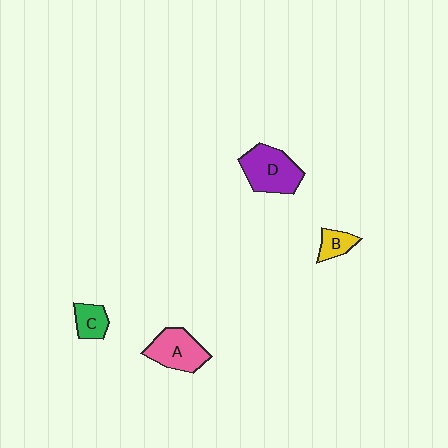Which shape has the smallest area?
Shape B (yellow).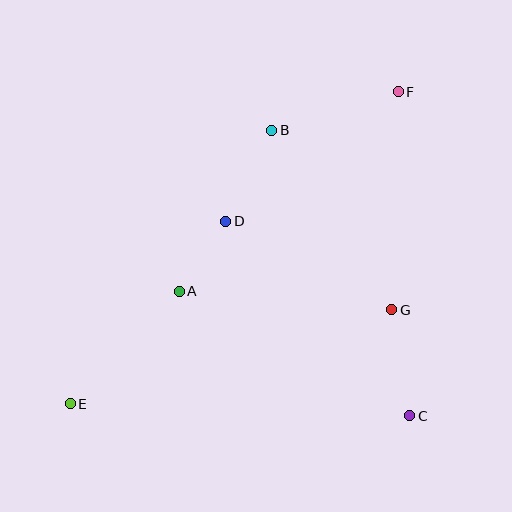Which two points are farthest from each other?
Points E and F are farthest from each other.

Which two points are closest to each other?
Points A and D are closest to each other.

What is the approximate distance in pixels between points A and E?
The distance between A and E is approximately 157 pixels.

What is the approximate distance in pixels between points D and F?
The distance between D and F is approximately 216 pixels.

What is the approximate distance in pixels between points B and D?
The distance between B and D is approximately 102 pixels.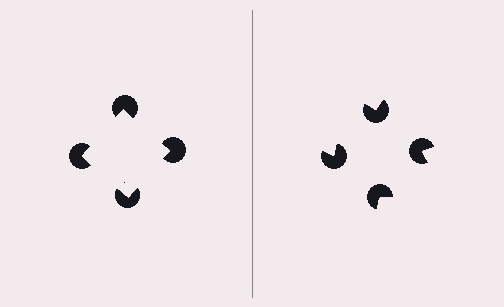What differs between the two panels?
The pac-man discs are positioned identically on both sides; only the wedge orientations differ. On the left they align to a square; on the right they are misaligned.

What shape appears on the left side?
An illusory square.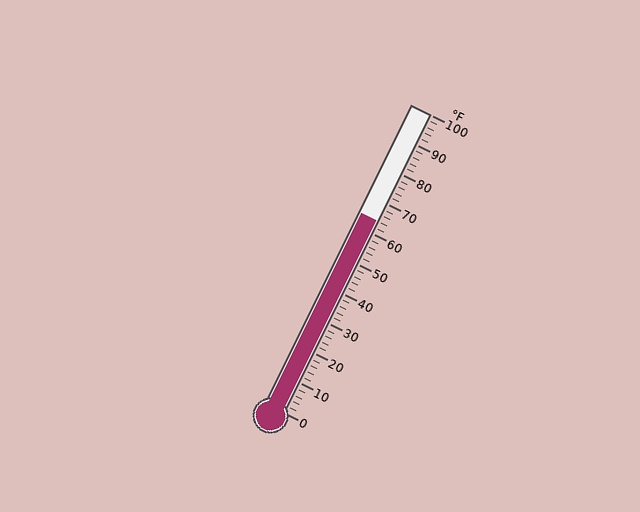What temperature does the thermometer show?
The thermometer shows approximately 64°F.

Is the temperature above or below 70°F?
The temperature is below 70°F.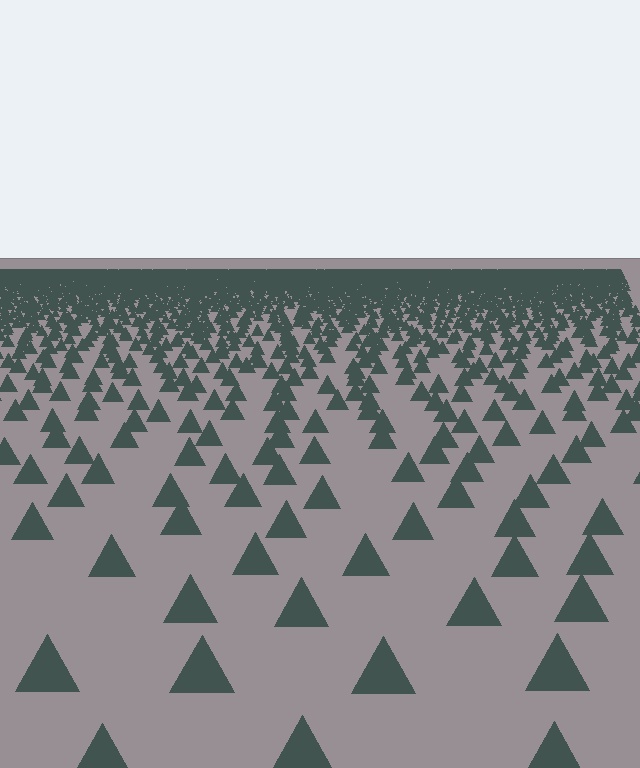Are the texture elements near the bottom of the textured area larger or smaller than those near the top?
Larger. Near the bottom, elements are closer to the viewer and appear at a bigger on-screen size.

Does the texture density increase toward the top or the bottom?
Density increases toward the top.